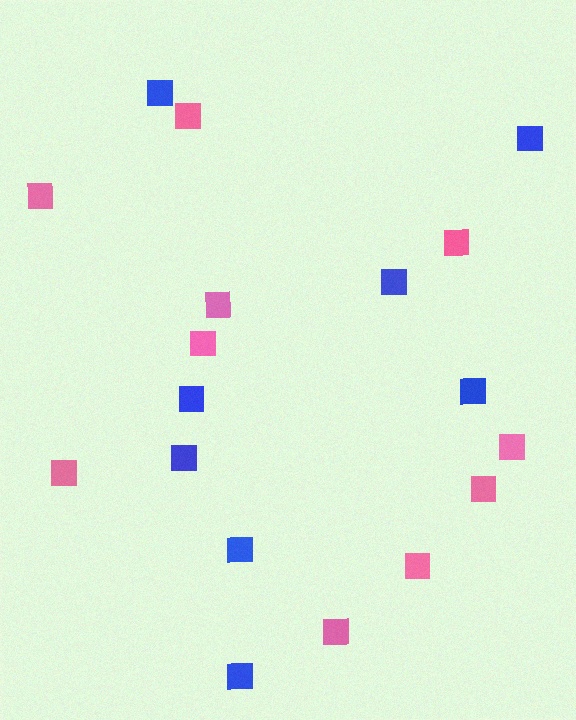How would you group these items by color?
There are 2 groups: one group of pink squares (10) and one group of blue squares (8).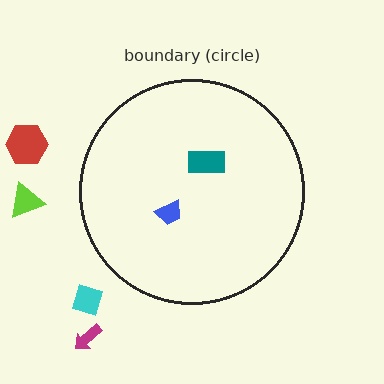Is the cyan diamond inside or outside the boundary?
Outside.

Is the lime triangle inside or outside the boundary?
Outside.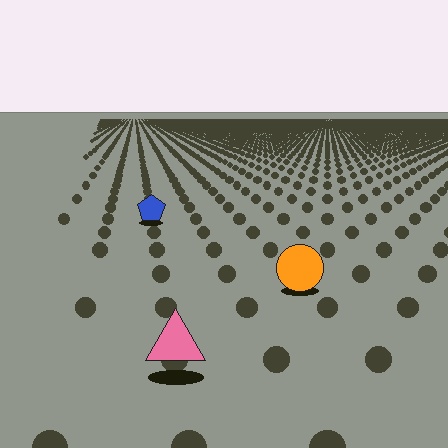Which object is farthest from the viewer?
The blue pentagon is farthest from the viewer. It appears smaller and the ground texture around it is denser.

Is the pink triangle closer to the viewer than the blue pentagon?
Yes. The pink triangle is closer — you can tell from the texture gradient: the ground texture is coarser near it.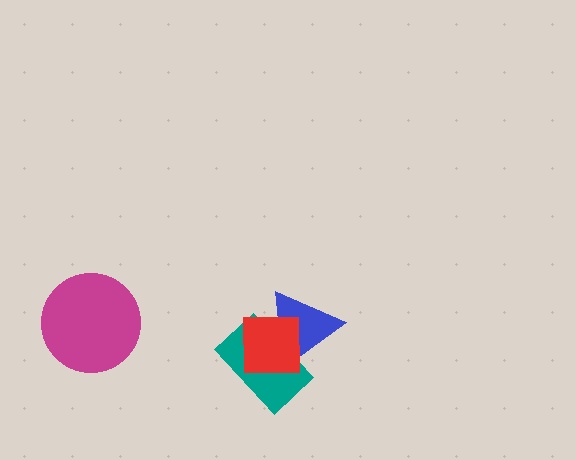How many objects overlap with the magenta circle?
0 objects overlap with the magenta circle.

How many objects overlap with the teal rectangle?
2 objects overlap with the teal rectangle.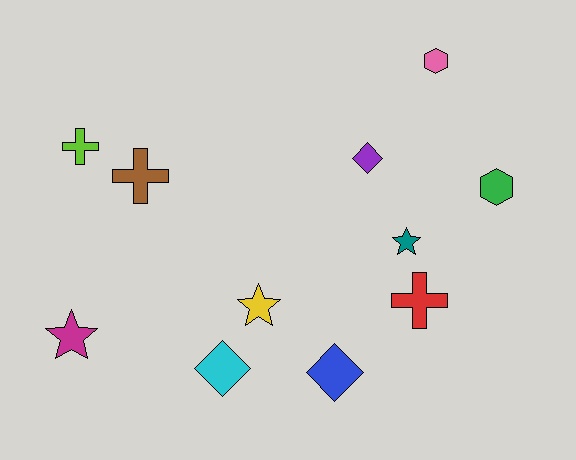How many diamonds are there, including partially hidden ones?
There are 3 diamonds.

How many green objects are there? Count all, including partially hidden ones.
There is 1 green object.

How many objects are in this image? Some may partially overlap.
There are 11 objects.